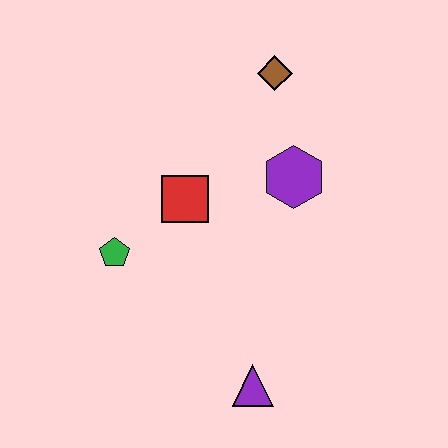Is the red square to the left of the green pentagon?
No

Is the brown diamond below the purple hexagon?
No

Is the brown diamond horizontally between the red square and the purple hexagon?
Yes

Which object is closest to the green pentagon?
The red square is closest to the green pentagon.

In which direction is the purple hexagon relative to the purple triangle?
The purple hexagon is above the purple triangle.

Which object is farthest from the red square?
The purple triangle is farthest from the red square.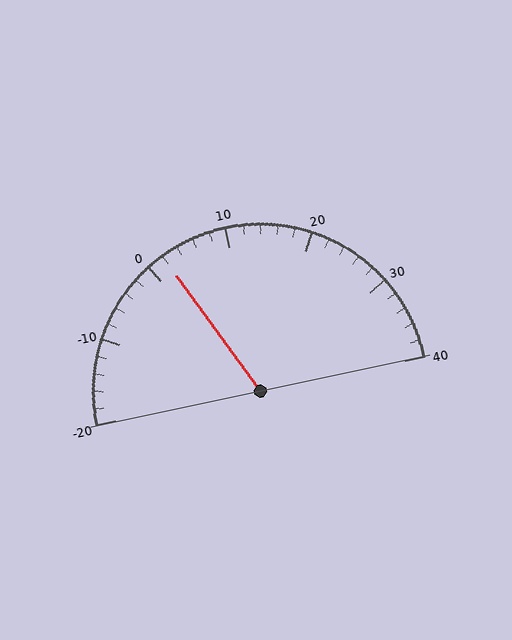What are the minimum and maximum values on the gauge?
The gauge ranges from -20 to 40.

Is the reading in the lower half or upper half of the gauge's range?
The reading is in the lower half of the range (-20 to 40).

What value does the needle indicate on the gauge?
The needle indicates approximately 2.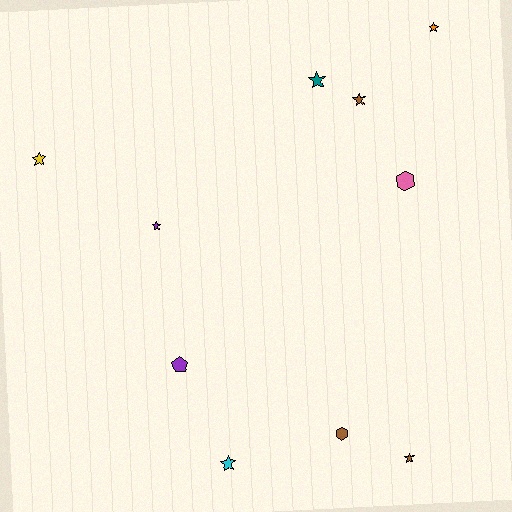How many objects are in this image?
There are 10 objects.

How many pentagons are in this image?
There is 1 pentagon.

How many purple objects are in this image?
There are 2 purple objects.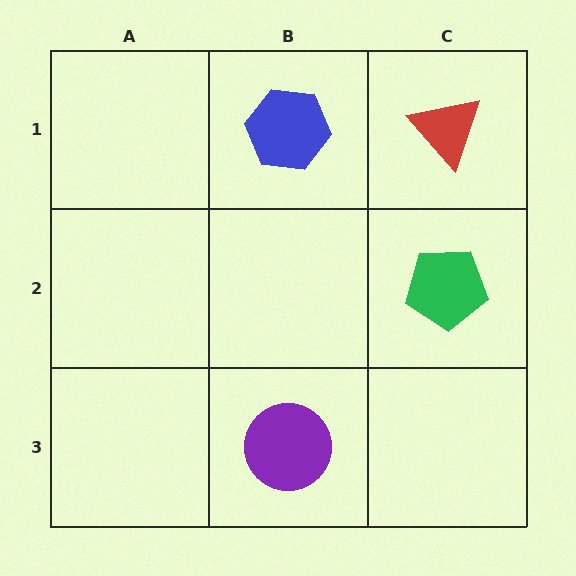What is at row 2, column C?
A green pentagon.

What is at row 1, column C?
A red triangle.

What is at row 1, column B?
A blue hexagon.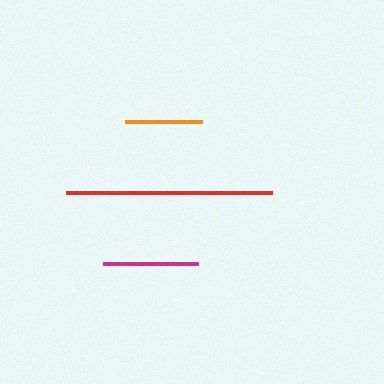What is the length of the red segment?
The red segment is approximately 206 pixels long.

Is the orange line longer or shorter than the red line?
The red line is longer than the orange line.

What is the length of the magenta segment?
The magenta segment is approximately 95 pixels long.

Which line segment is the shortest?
The orange line is the shortest at approximately 77 pixels.